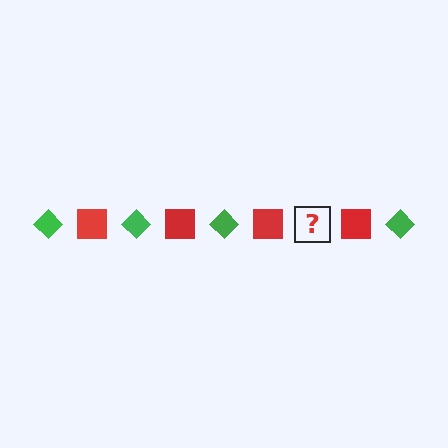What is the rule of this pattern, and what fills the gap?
The rule is that the pattern alternates between green diamond and red square. The gap should be filled with a green diamond.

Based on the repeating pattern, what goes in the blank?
The blank should be a green diamond.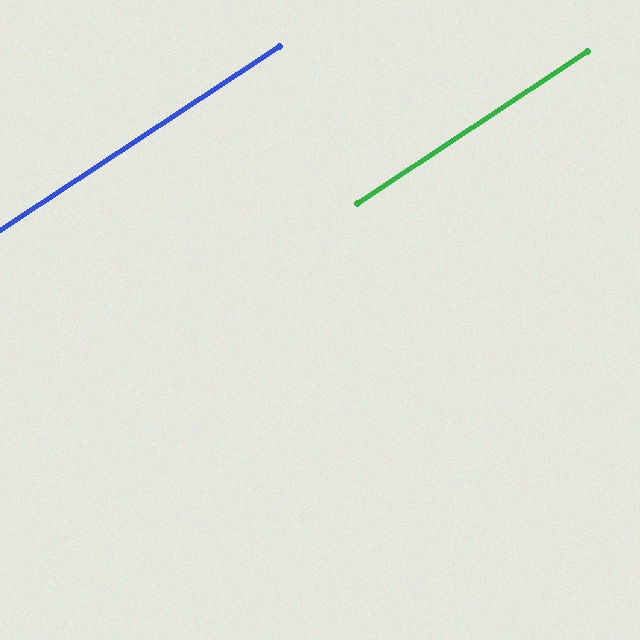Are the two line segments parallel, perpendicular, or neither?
Parallel — their directions differ by only 0.2°.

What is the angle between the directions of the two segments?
Approximately 0 degrees.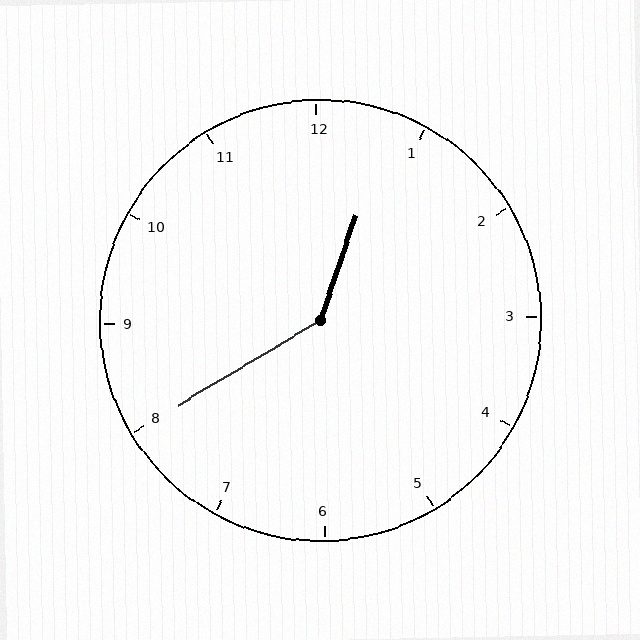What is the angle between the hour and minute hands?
Approximately 140 degrees.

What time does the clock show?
12:40.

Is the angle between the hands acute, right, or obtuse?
It is obtuse.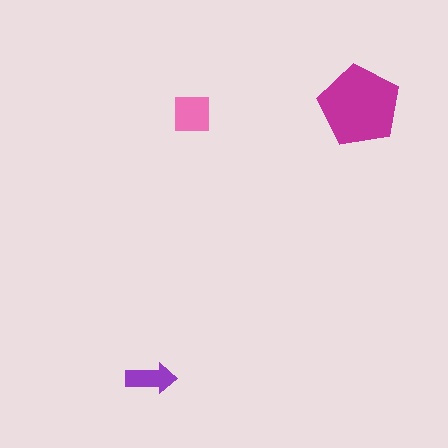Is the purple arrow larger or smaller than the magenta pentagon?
Smaller.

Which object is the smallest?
The purple arrow.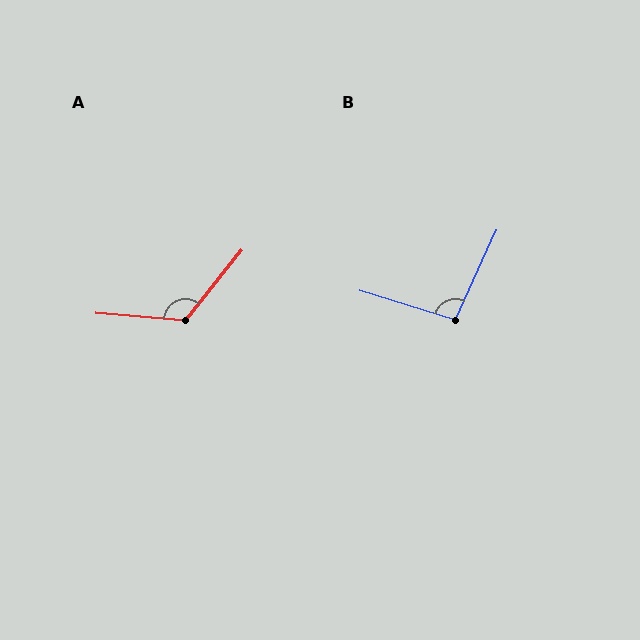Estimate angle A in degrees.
Approximately 124 degrees.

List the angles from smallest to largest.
B (98°), A (124°).